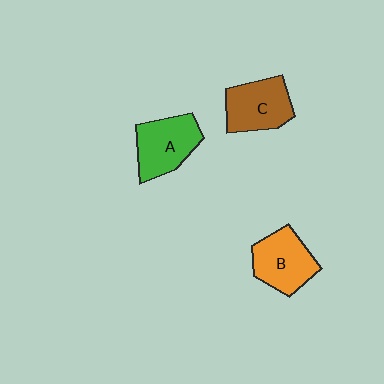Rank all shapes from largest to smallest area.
From largest to smallest: A (green), B (orange), C (brown).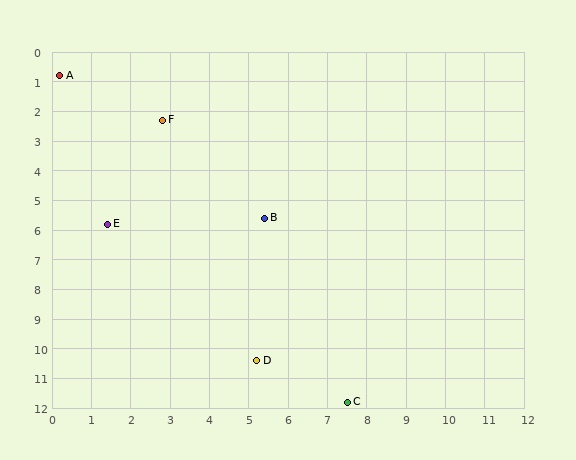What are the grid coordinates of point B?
Point B is at approximately (5.4, 5.6).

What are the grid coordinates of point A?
Point A is at approximately (0.2, 0.8).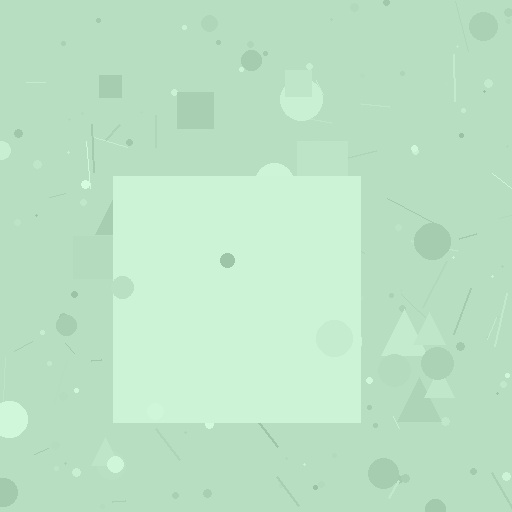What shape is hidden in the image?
A square is hidden in the image.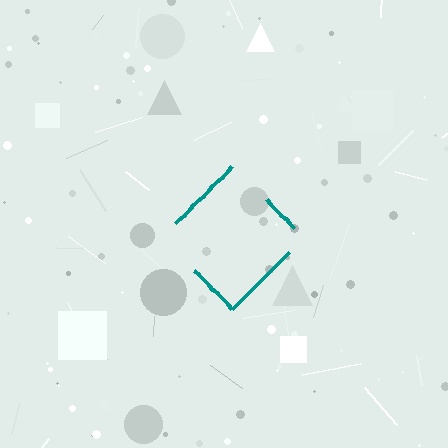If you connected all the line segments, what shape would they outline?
They would outline a diamond.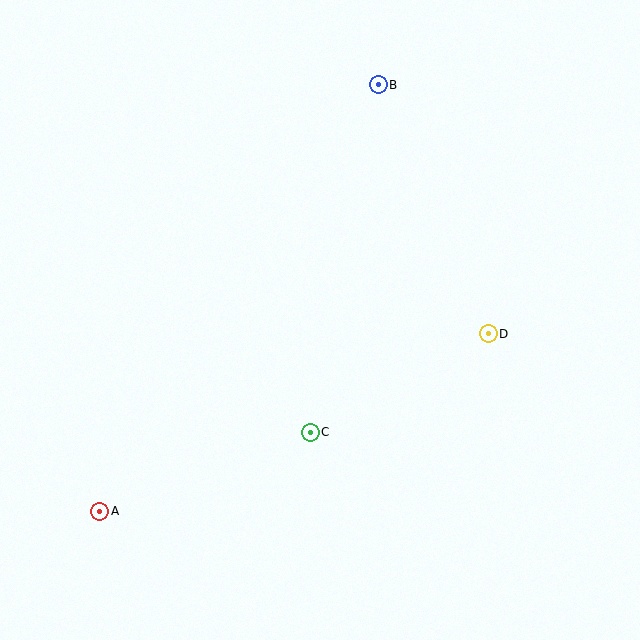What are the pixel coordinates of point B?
Point B is at (378, 85).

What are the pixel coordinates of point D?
Point D is at (488, 334).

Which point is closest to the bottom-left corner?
Point A is closest to the bottom-left corner.